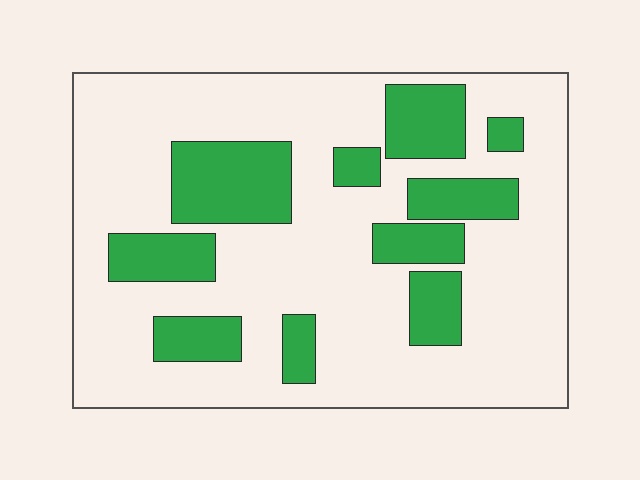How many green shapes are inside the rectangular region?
10.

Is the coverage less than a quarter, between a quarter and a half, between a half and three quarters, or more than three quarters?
Between a quarter and a half.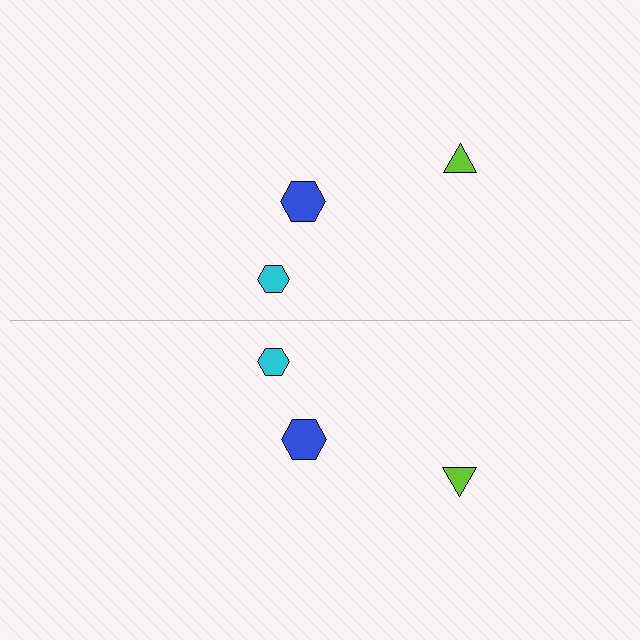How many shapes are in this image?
There are 6 shapes in this image.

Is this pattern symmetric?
Yes, this pattern has bilateral (reflection) symmetry.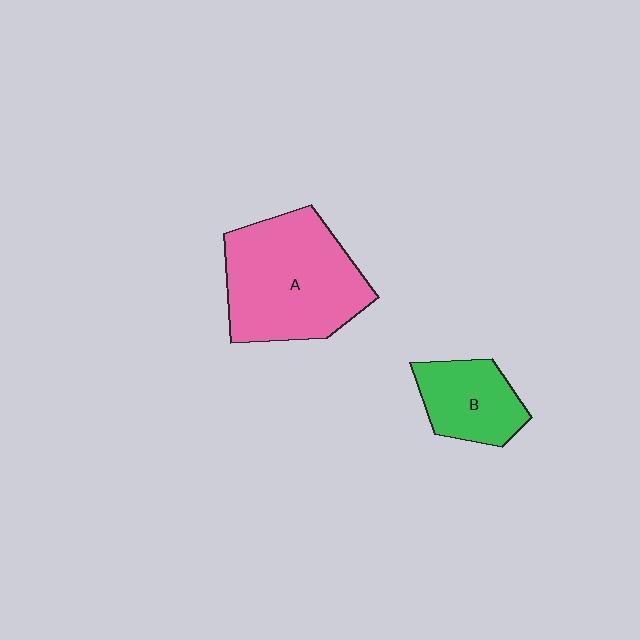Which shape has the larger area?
Shape A (pink).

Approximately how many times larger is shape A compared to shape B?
Approximately 2.0 times.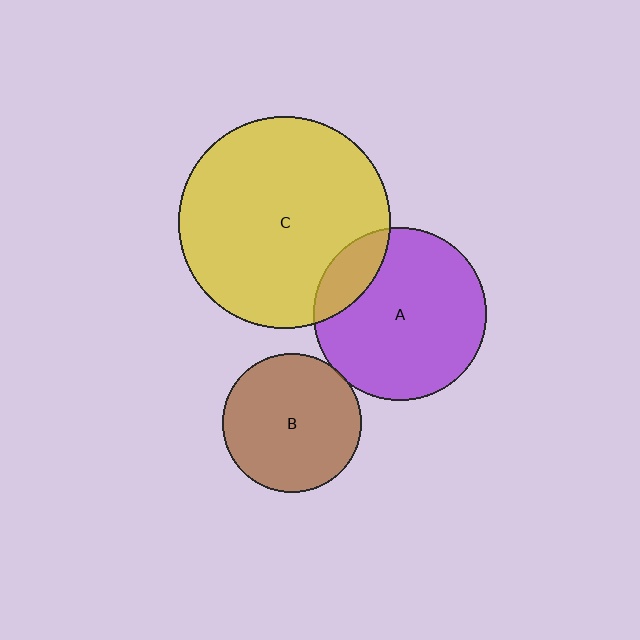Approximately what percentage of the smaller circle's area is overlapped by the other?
Approximately 5%.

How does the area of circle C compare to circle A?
Approximately 1.5 times.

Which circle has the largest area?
Circle C (yellow).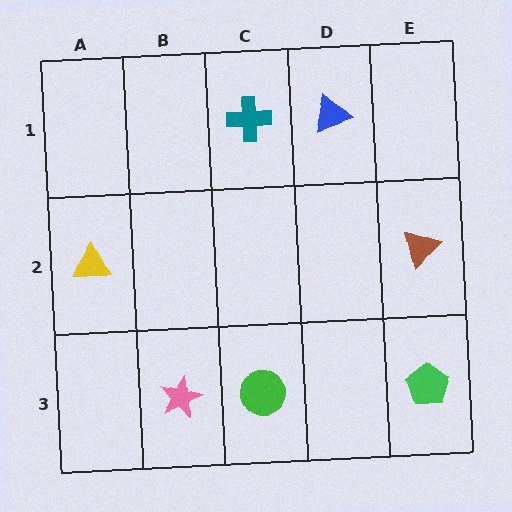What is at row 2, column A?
A yellow triangle.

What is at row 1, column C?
A teal cross.